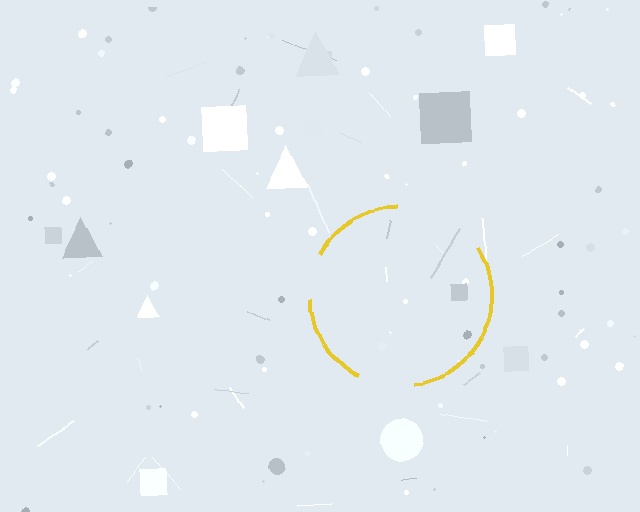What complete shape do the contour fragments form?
The contour fragments form a circle.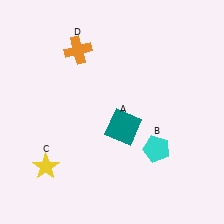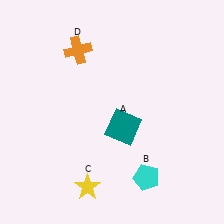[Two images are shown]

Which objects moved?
The objects that moved are: the cyan pentagon (B), the yellow star (C).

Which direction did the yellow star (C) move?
The yellow star (C) moved right.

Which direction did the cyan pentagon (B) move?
The cyan pentagon (B) moved down.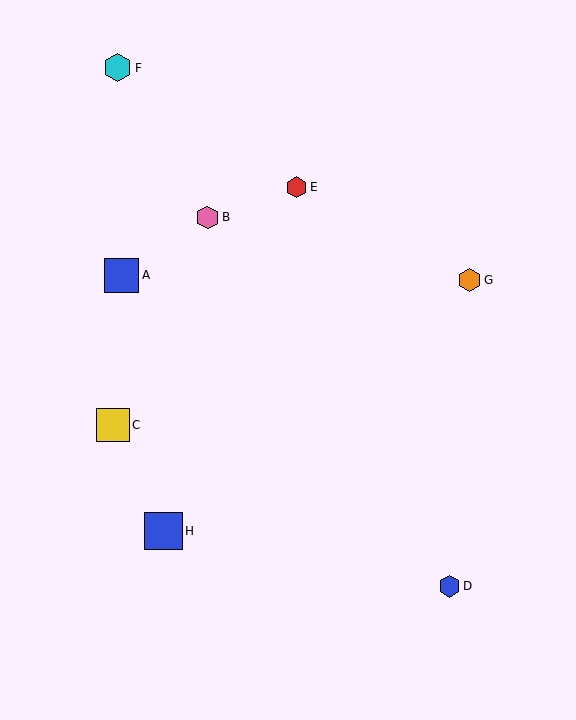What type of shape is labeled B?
Shape B is a pink hexagon.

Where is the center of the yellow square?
The center of the yellow square is at (113, 425).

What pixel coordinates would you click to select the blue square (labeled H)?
Click at (163, 531) to select the blue square H.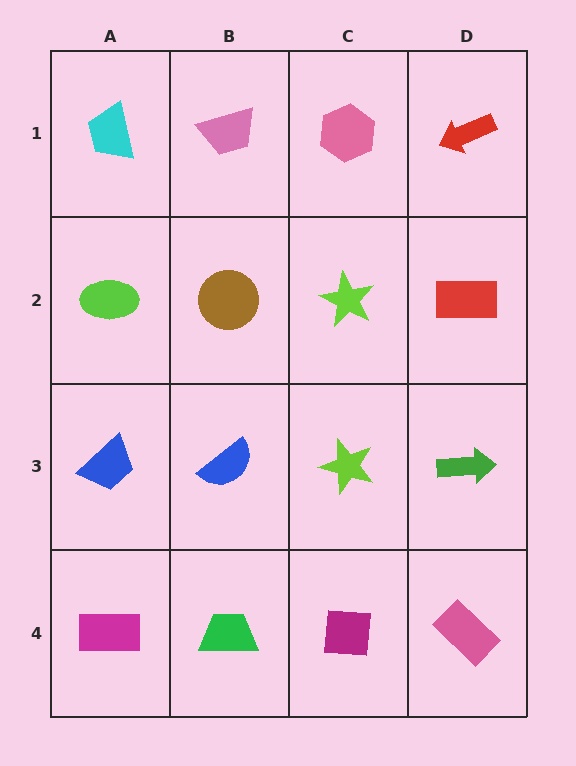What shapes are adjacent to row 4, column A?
A blue trapezoid (row 3, column A), a green trapezoid (row 4, column B).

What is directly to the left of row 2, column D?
A lime star.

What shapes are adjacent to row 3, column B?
A brown circle (row 2, column B), a green trapezoid (row 4, column B), a blue trapezoid (row 3, column A), a lime star (row 3, column C).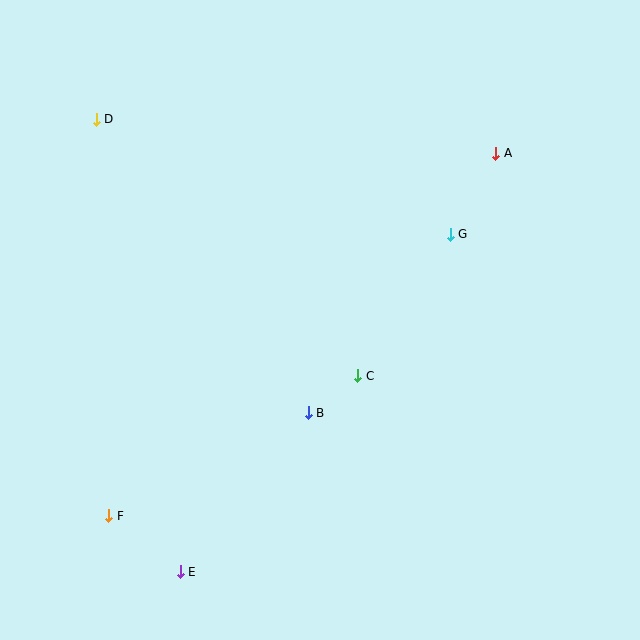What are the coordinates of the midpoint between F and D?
The midpoint between F and D is at (102, 317).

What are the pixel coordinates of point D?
Point D is at (96, 119).